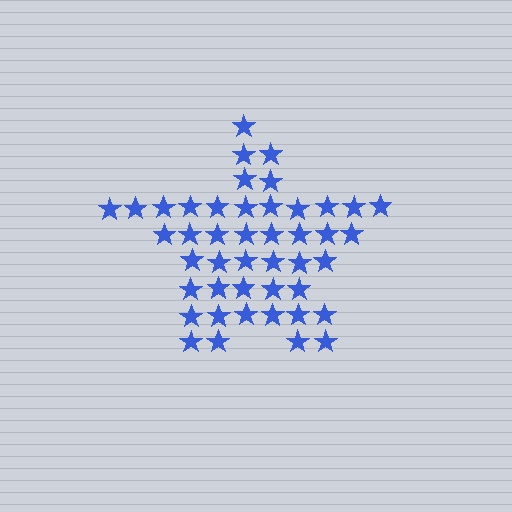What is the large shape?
The large shape is a star.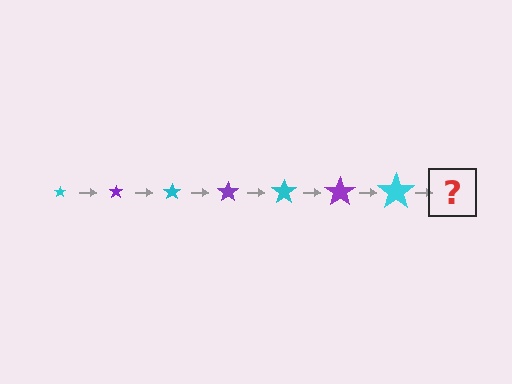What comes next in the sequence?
The next element should be a purple star, larger than the previous one.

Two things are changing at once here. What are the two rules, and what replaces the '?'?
The two rules are that the star grows larger each step and the color cycles through cyan and purple. The '?' should be a purple star, larger than the previous one.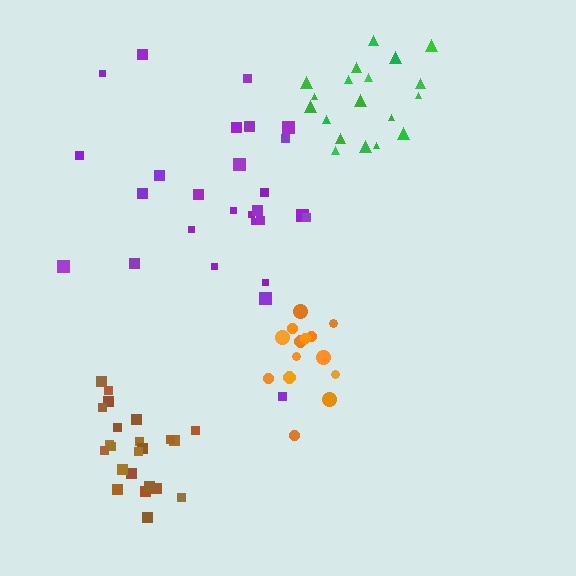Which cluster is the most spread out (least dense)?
Purple.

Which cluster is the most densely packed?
Brown.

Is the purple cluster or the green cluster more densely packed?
Green.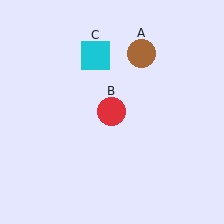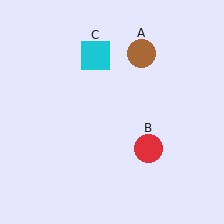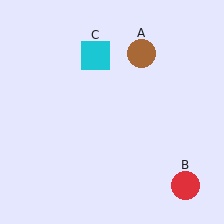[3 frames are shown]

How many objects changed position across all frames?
1 object changed position: red circle (object B).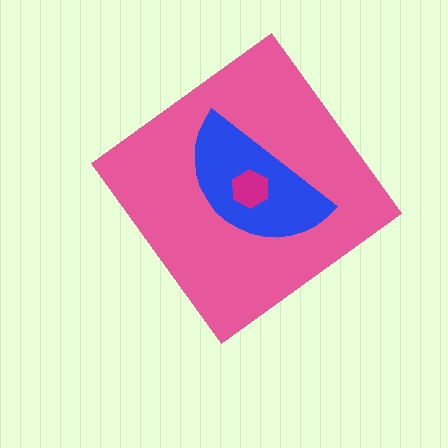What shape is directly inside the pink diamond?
The blue semicircle.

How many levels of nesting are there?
3.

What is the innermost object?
The magenta hexagon.